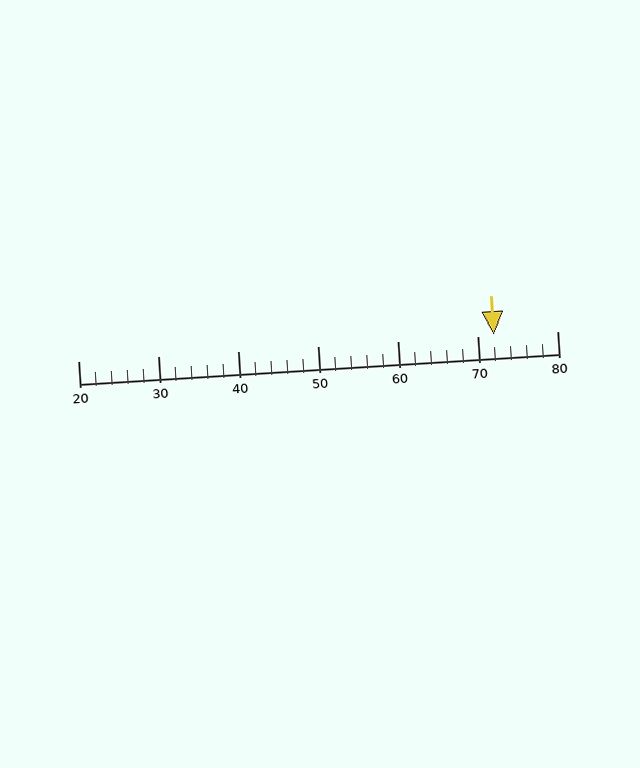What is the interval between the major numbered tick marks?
The major tick marks are spaced 10 units apart.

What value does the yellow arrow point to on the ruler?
The yellow arrow points to approximately 72.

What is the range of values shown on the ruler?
The ruler shows values from 20 to 80.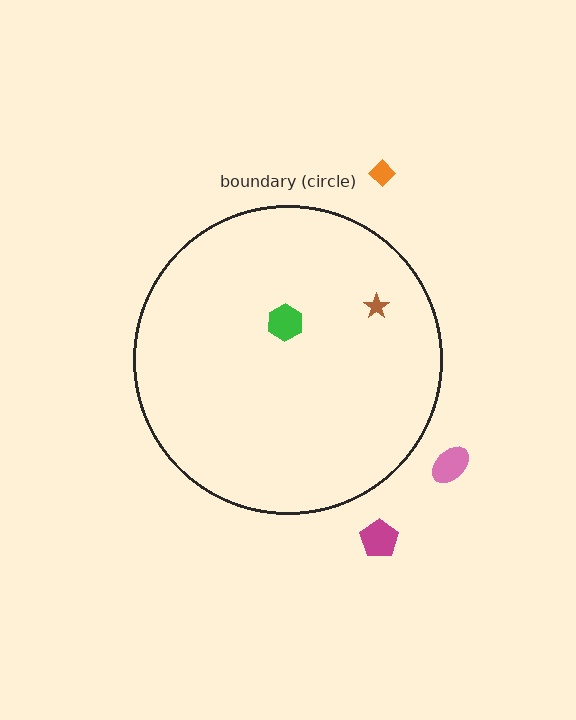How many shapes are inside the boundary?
2 inside, 3 outside.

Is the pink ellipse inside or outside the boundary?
Outside.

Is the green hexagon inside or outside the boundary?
Inside.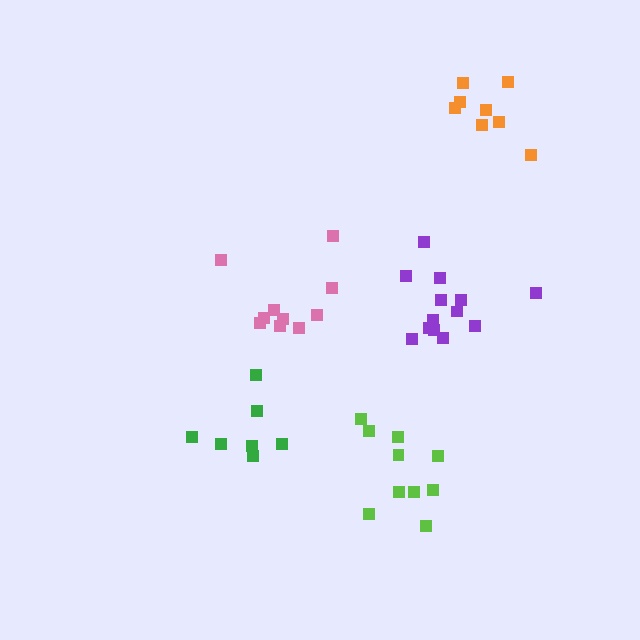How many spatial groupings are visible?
There are 5 spatial groupings.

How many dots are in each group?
Group 1: 10 dots, Group 2: 13 dots, Group 3: 7 dots, Group 4: 10 dots, Group 5: 8 dots (48 total).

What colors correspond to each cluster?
The clusters are colored: pink, purple, green, lime, orange.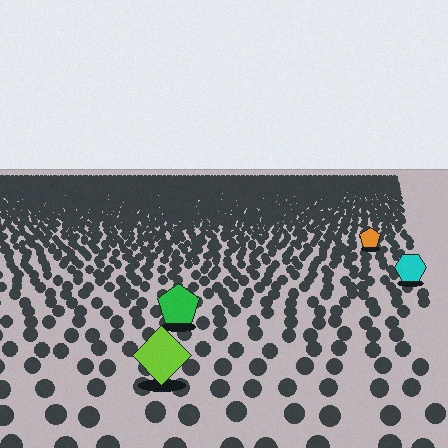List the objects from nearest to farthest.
From nearest to farthest: the lime diamond, the green pentagon, the cyan hexagon, the orange pentagon.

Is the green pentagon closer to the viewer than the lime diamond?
No. The lime diamond is closer — you can tell from the texture gradient: the ground texture is coarser near it.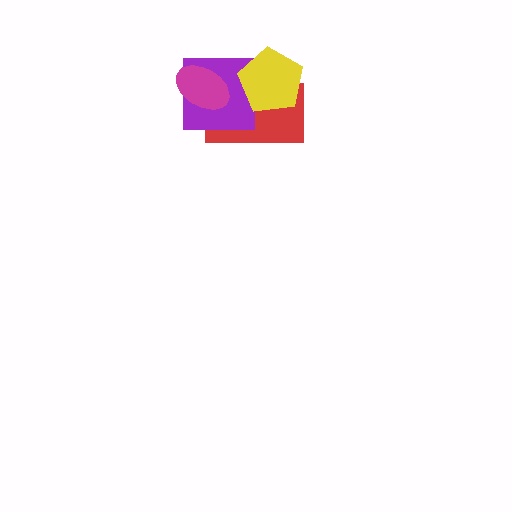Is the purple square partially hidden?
Yes, it is partially covered by another shape.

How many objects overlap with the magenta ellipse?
2 objects overlap with the magenta ellipse.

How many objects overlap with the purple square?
3 objects overlap with the purple square.